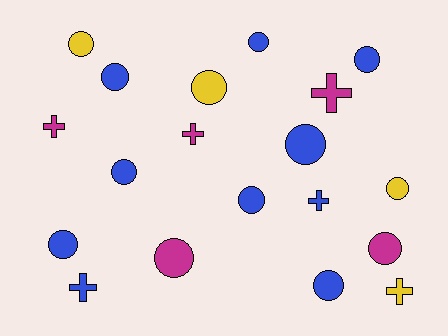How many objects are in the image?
There are 19 objects.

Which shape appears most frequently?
Circle, with 13 objects.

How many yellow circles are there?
There are 3 yellow circles.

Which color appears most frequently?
Blue, with 10 objects.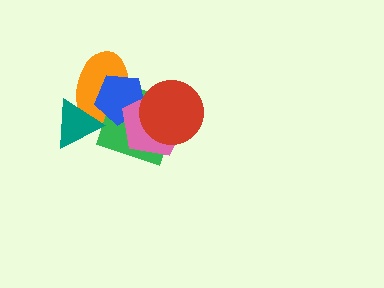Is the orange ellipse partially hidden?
Yes, it is partially covered by another shape.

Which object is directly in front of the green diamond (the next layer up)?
The blue pentagon is directly in front of the green diamond.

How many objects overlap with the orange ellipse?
4 objects overlap with the orange ellipse.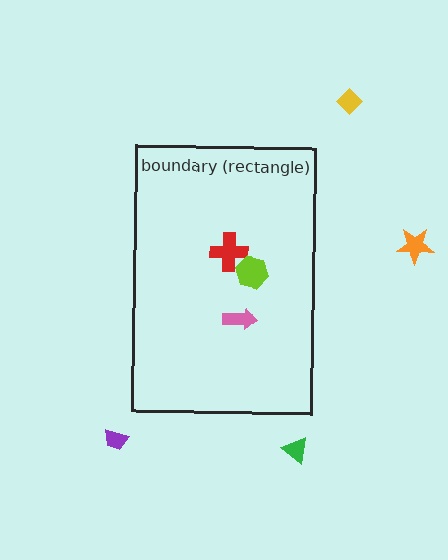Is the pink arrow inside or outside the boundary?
Inside.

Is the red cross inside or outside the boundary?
Inside.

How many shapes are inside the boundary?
3 inside, 4 outside.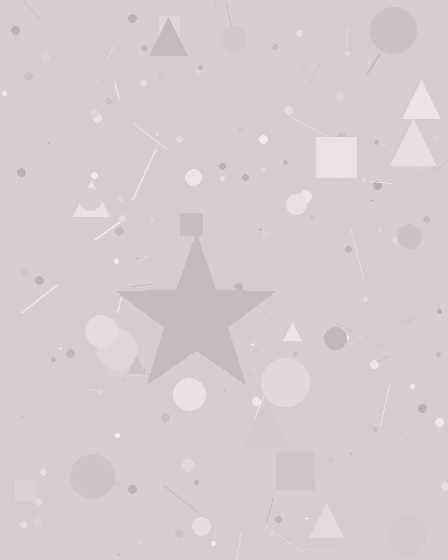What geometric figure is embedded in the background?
A star is embedded in the background.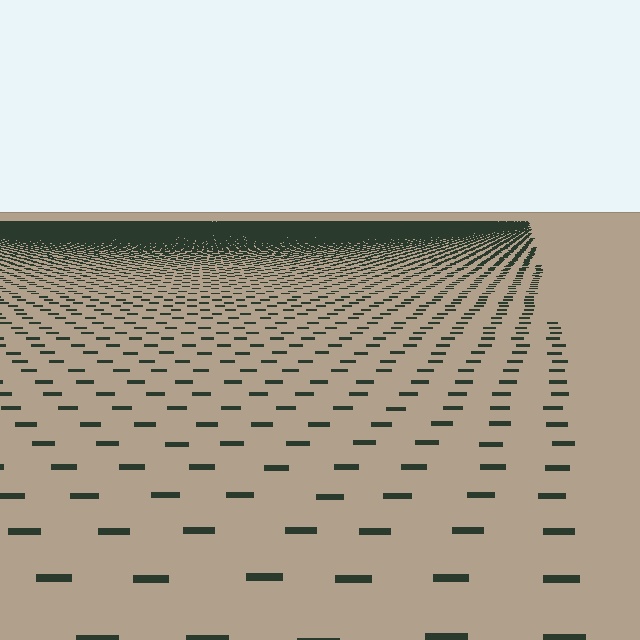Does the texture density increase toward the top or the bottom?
Density increases toward the top.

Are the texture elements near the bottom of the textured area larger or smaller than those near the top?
Larger. Near the bottom, elements are closer to the viewer and appear at a bigger on-screen size.